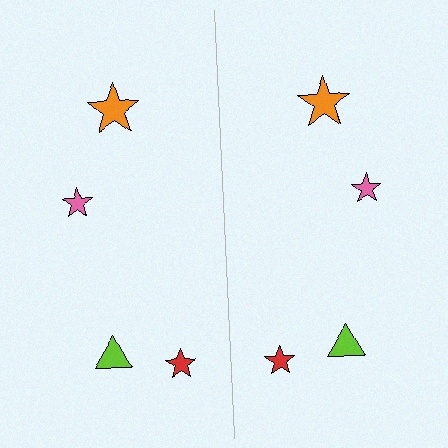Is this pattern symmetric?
Yes, this pattern has bilateral (reflection) symmetry.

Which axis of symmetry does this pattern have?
The pattern has a vertical axis of symmetry running through the center of the image.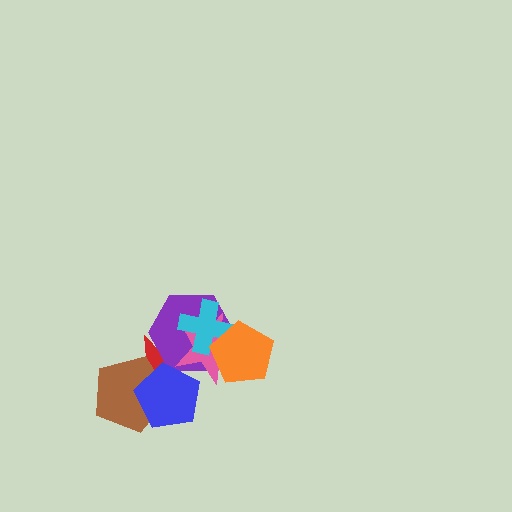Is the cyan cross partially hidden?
Yes, it is partially covered by another shape.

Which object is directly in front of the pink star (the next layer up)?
The blue pentagon is directly in front of the pink star.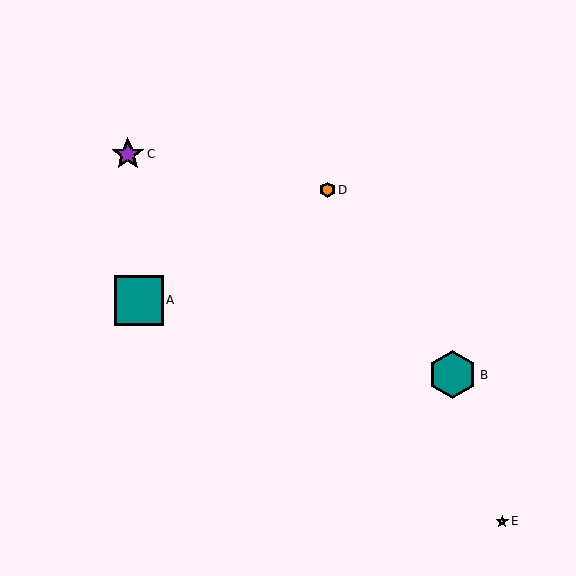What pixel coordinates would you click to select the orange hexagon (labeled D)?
Click at (328, 190) to select the orange hexagon D.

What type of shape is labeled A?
Shape A is a teal square.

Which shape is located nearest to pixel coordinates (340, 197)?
The orange hexagon (labeled D) at (328, 190) is nearest to that location.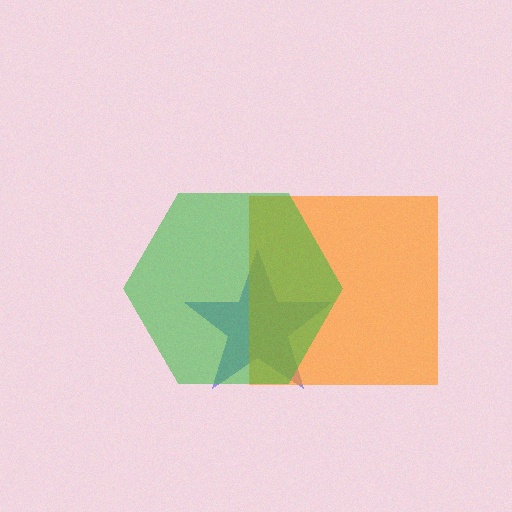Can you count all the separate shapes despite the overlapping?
Yes, there are 3 separate shapes.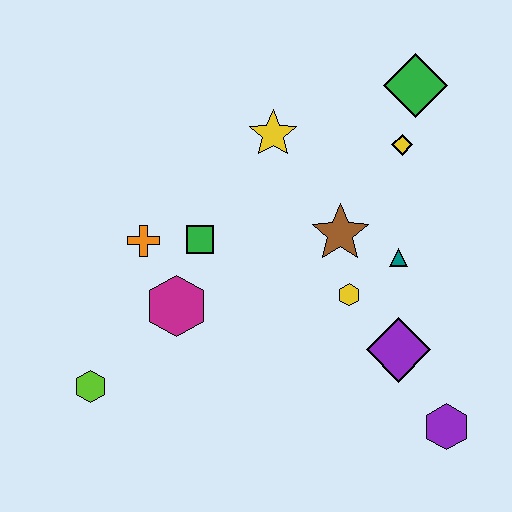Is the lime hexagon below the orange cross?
Yes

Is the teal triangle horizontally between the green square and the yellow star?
No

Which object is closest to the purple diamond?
The yellow hexagon is closest to the purple diamond.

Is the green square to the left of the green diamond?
Yes